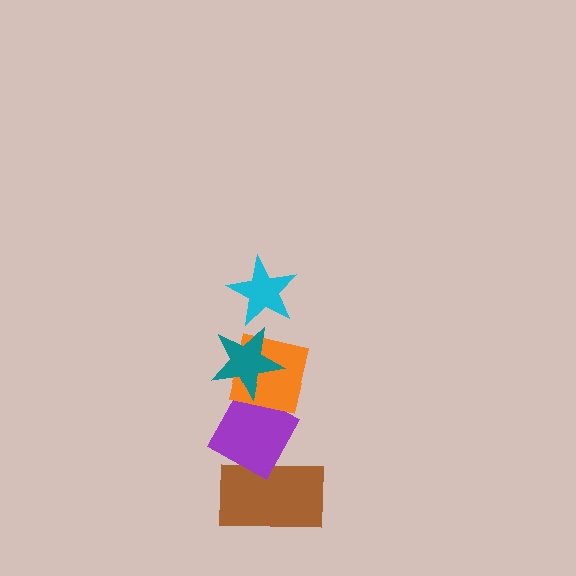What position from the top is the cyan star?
The cyan star is 1st from the top.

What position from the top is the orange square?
The orange square is 3rd from the top.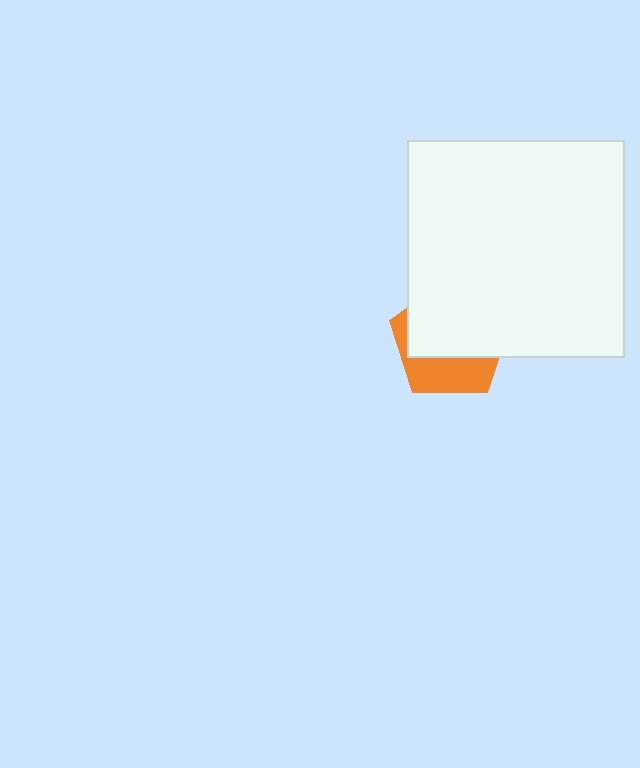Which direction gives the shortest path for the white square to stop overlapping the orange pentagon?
Moving up gives the shortest separation.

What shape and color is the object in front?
The object in front is a white square.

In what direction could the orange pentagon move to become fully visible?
The orange pentagon could move down. That would shift it out from behind the white square entirely.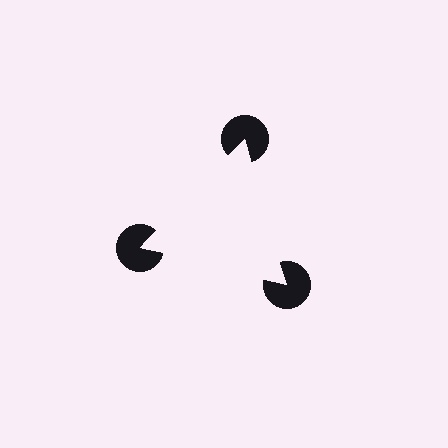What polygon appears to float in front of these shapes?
An illusory triangle — its edges are inferred from the aligned wedge cuts in the pac-man discs, not physically drawn.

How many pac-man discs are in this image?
There are 3 — one at each vertex of the illusory triangle.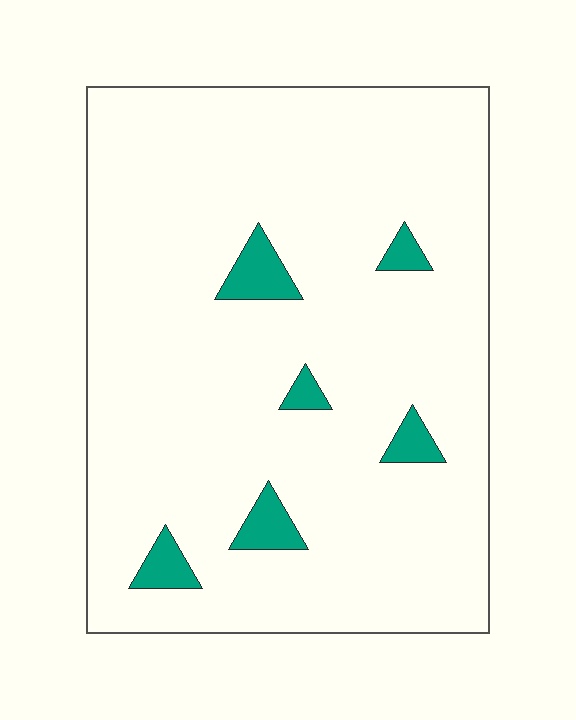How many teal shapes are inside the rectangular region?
6.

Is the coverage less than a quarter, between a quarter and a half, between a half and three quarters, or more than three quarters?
Less than a quarter.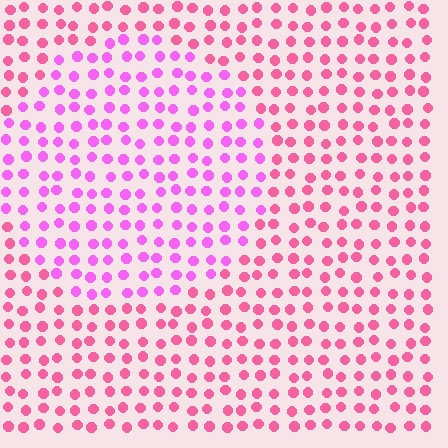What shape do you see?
I see a circle.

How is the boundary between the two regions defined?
The boundary is defined purely by a slight shift in hue (about 35 degrees). Spacing, size, and orientation are identical on both sides.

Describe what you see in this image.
The image is filled with small pink elements in a uniform arrangement. A circle-shaped region is visible where the elements are tinted to a slightly different hue, forming a subtle color boundary.